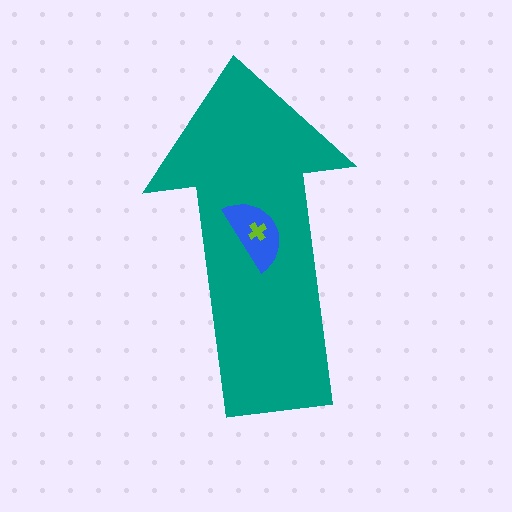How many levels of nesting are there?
3.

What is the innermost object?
The lime cross.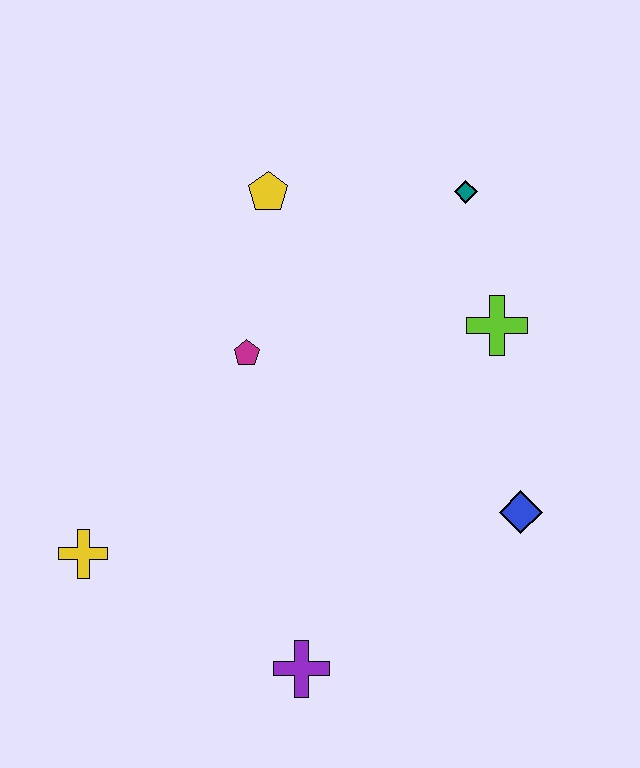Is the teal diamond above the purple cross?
Yes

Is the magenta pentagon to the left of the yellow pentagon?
Yes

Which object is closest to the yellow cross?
The purple cross is closest to the yellow cross.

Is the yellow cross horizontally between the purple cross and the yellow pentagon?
No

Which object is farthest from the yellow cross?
The teal diamond is farthest from the yellow cross.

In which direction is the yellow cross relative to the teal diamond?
The yellow cross is to the left of the teal diamond.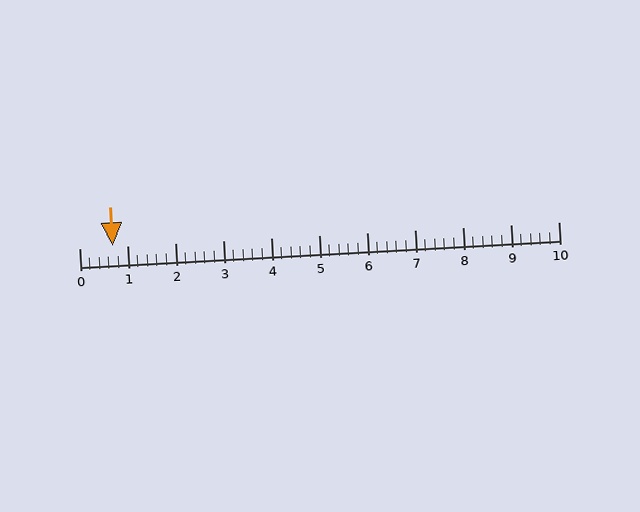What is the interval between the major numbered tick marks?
The major tick marks are spaced 1 units apart.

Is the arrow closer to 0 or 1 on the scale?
The arrow is closer to 1.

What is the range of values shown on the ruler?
The ruler shows values from 0 to 10.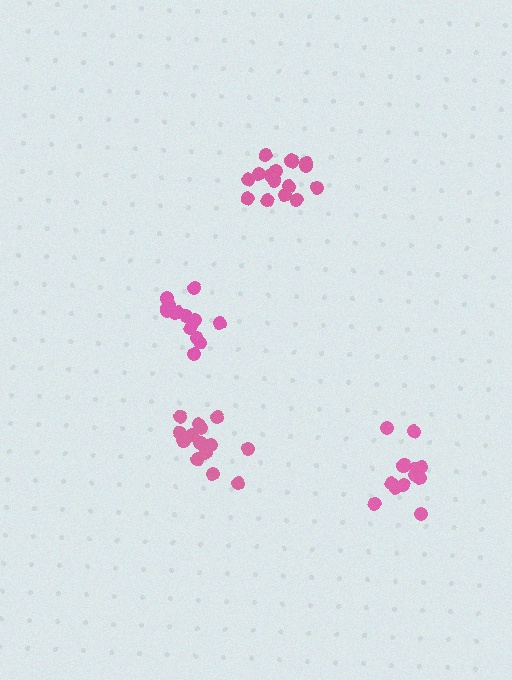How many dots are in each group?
Group 1: 15 dots, Group 2: 14 dots, Group 3: 12 dots, Group 4: 14 dots (55 total).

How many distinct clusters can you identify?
There are 4 distinct clusters.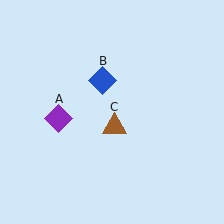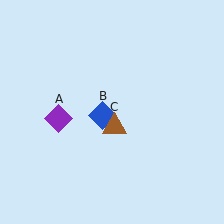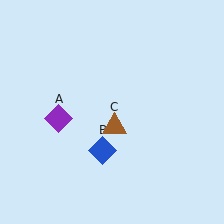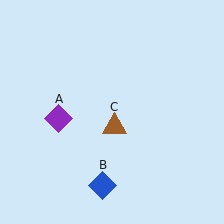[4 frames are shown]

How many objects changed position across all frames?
1 object changed position: blue diamond (object B).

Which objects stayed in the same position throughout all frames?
Purple diamond (object A) and brown triangle (object C) remained stationary.